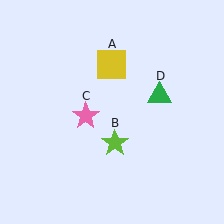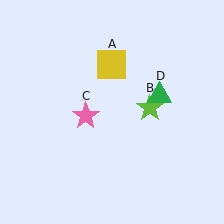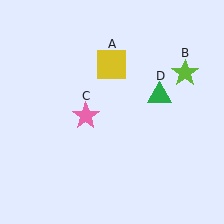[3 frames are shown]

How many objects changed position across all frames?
1 object changed position: lime star (object B).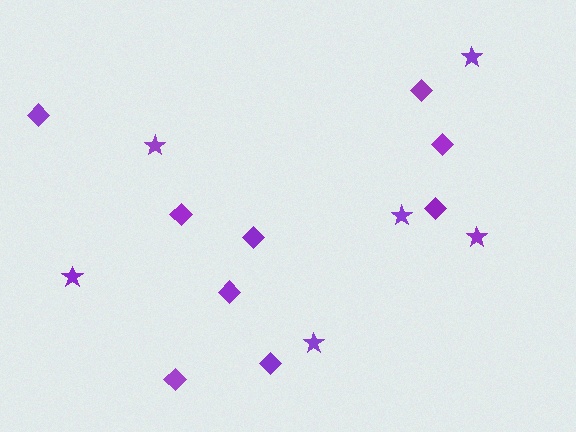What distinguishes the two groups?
There are 2 groups: one group of stars (6) and one group of diamonds (9).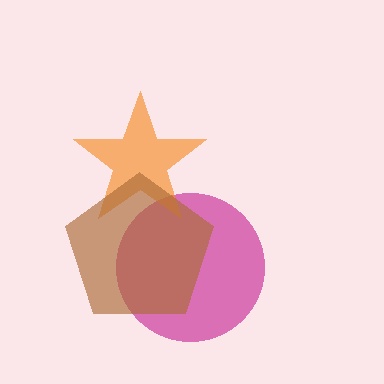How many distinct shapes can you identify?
There are 3 distinct shapes: a magenta circle, an orange star, a brown pentagon.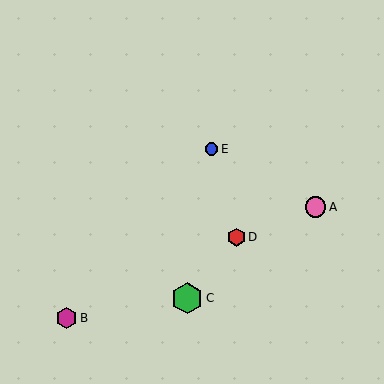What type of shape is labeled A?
Shape A is a pink circle.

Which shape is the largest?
The green hexagon (labeled C) is the largest.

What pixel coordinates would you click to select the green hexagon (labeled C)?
Click at (187, 298) to select the green hexagon C.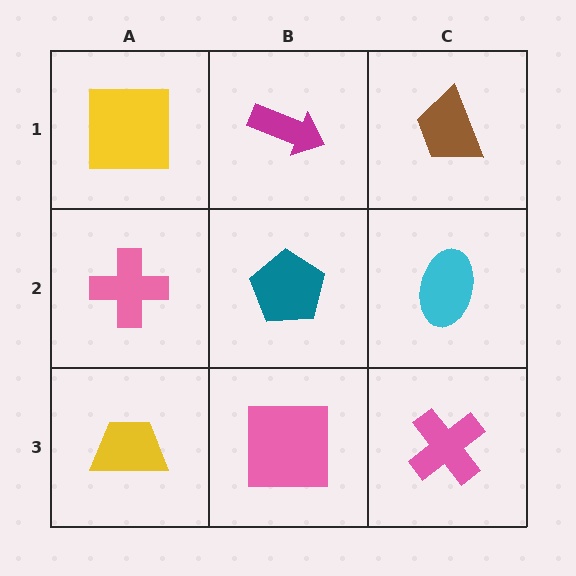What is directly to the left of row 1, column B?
A yellow square.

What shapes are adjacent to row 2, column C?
A brown trapezoid (row 1, column C), a pink cross (row 3, column C), a teal pentagon (row 2, column B).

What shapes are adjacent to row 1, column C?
A cyan ellipse (row 2, column C), a magenta arrow (row 1, column B).